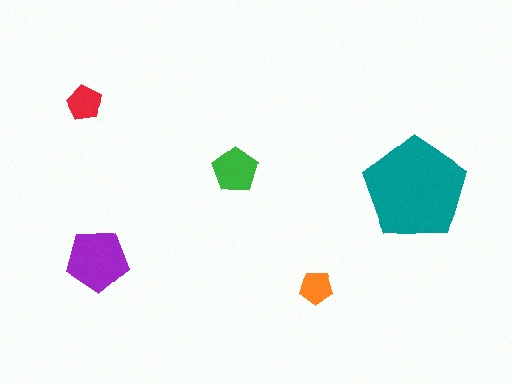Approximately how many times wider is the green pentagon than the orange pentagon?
About 1.5 times wider.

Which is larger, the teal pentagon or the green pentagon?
The teal one.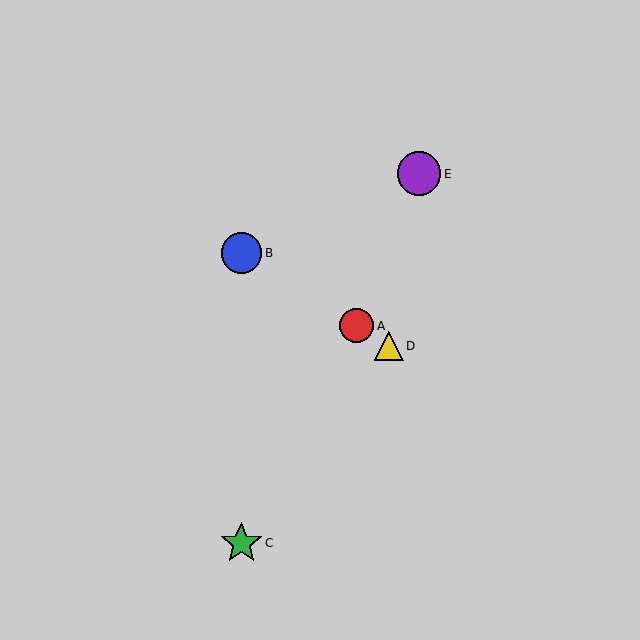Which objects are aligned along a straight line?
Objects A, B, D are aligned along a straight line.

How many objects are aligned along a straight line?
3 objects (A, B, D) are aligned along a straight line.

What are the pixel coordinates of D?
Object D is at (389, 346).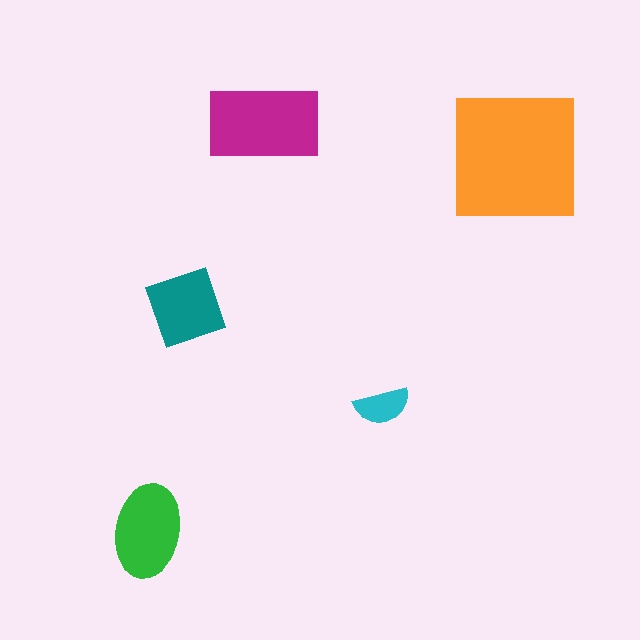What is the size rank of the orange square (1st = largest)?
1st.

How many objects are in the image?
There are 5 objects in the image.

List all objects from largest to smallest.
The orange square, the magenta rectangle, the green ellipse, the teal diamond, the cyan semicircle.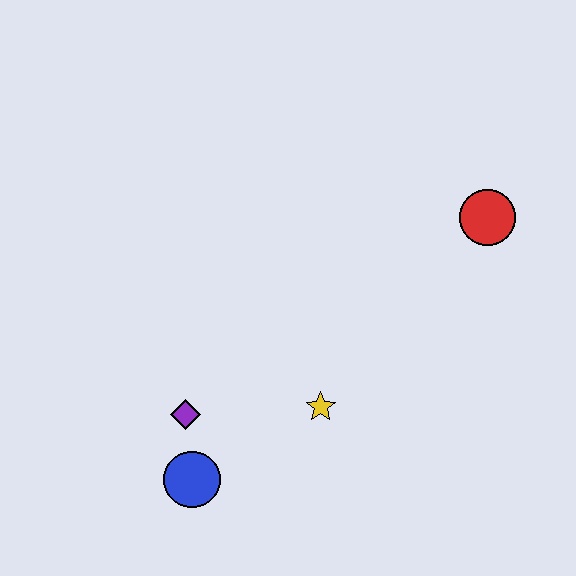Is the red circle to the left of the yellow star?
No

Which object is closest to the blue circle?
The purple diamond is closest to the blue circle.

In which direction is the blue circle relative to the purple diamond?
The blue circle is below the purple diamond.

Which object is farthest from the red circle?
The blue circle is farthest from the red circle.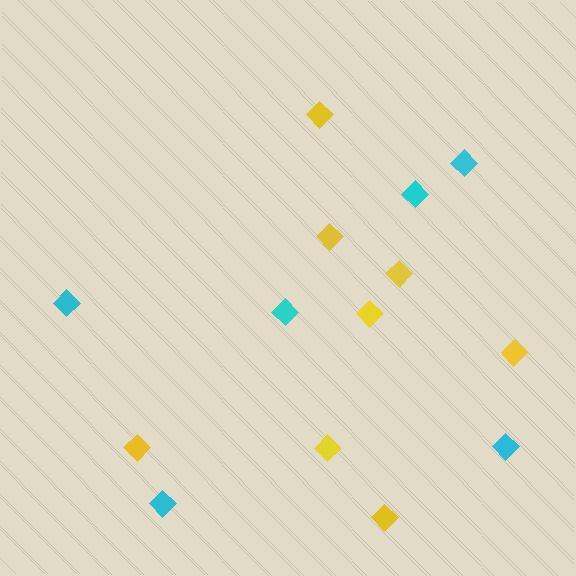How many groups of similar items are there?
There are 2 groups: one group of yellow diamonds (8) and one group of cyan diamonds (6).